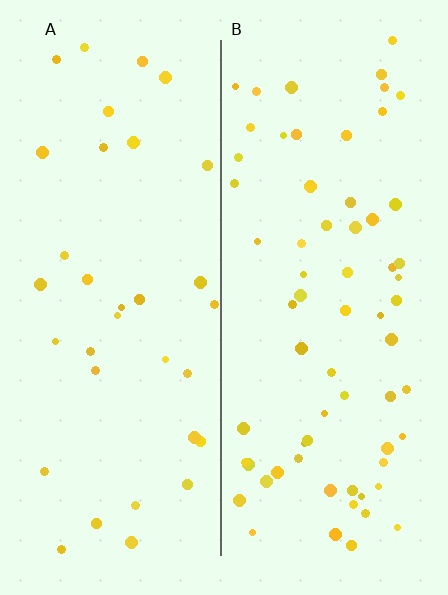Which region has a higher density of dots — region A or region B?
B (the right).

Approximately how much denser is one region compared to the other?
Approximately 2.0× — region B over region A.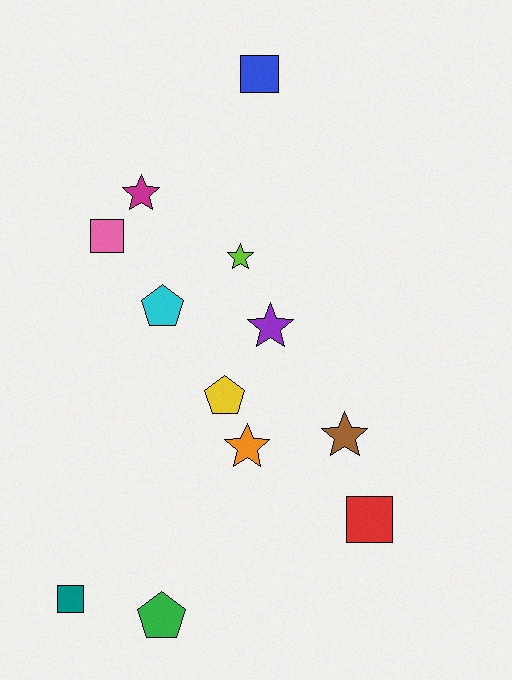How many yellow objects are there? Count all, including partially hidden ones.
There is 1 yellow object.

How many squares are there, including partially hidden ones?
There are 4 squares.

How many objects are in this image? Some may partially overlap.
There are 12 objects.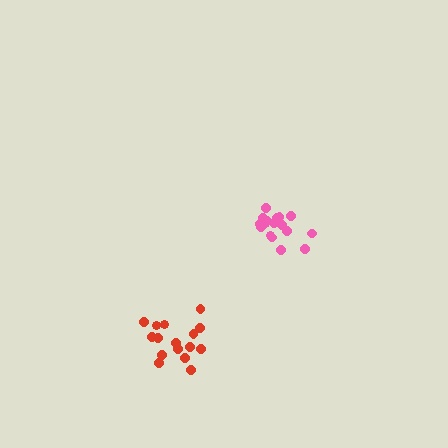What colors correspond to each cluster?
The clusters are colored: pink, red.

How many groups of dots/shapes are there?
There are 2 groups.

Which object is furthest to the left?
The red cluster is leftmost.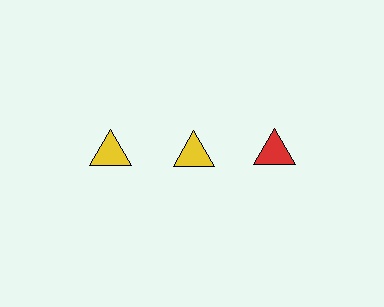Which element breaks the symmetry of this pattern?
The red triangle in the top row, center column breaks the symmetry. All other shapes are yellow triangles.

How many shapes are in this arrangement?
There are 3 shapes arranged in a grid pattern.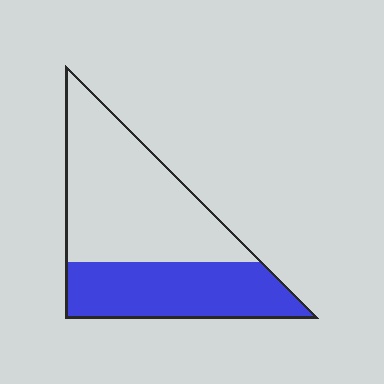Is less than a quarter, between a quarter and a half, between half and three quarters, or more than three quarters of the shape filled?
Between a quarter and a half.